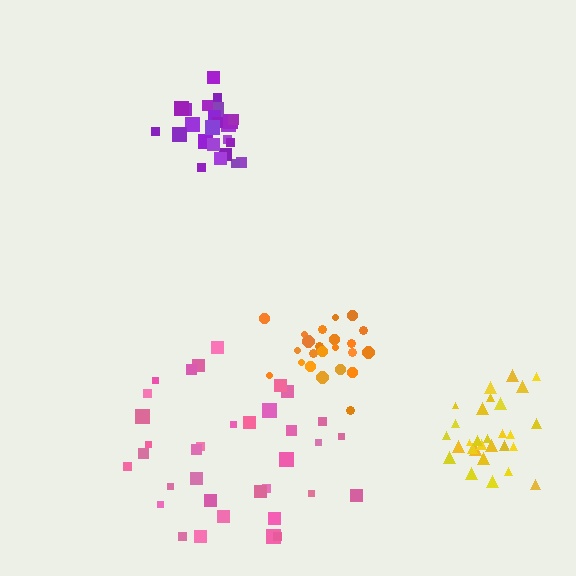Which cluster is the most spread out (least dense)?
Pink.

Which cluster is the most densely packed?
Purple.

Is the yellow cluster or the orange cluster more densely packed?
Yellow.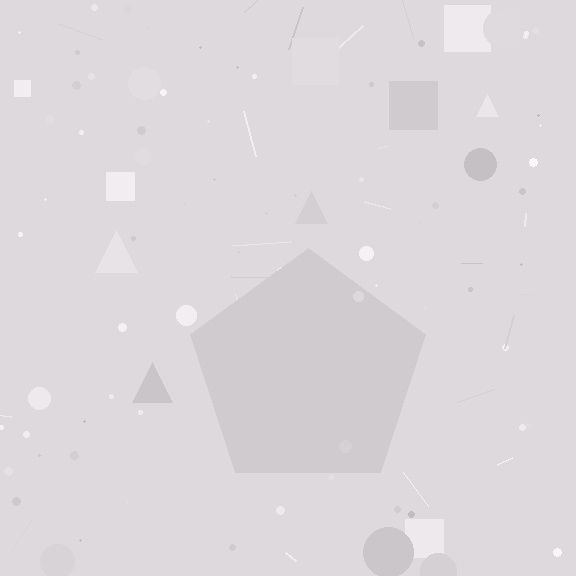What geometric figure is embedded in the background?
A pentagon is embedded in the background.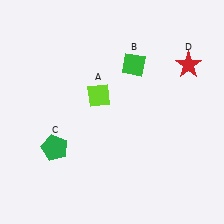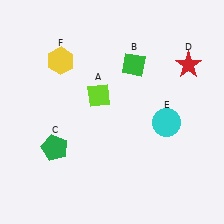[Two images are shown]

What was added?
A cyan circle (E), a yellow hexagon (F) were added in Image 2.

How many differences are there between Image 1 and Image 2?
There are 2 differences between the two images.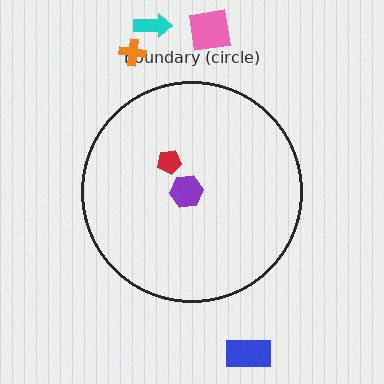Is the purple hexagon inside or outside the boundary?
Inside.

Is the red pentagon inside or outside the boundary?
Inside.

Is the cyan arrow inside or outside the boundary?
Outside.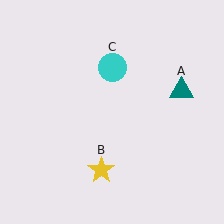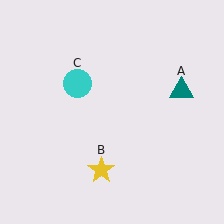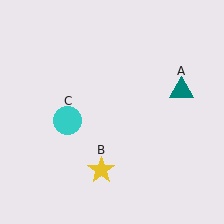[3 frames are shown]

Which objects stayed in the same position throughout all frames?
Teal triangle (object A) and yellow star (object B) remained stationary.